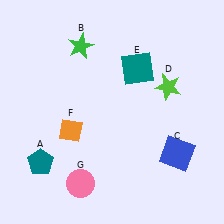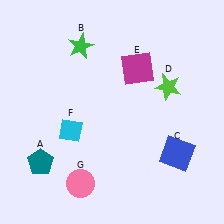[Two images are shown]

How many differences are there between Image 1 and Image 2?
There are 2 differences between the two images.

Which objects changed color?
E changed from teal to magenta. F changed from orange to cyan.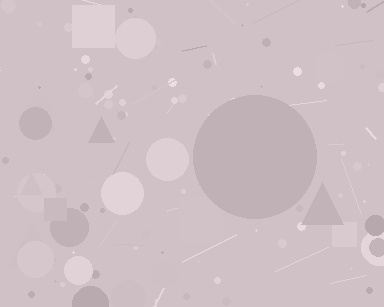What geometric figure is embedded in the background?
A circle is embedded in the background.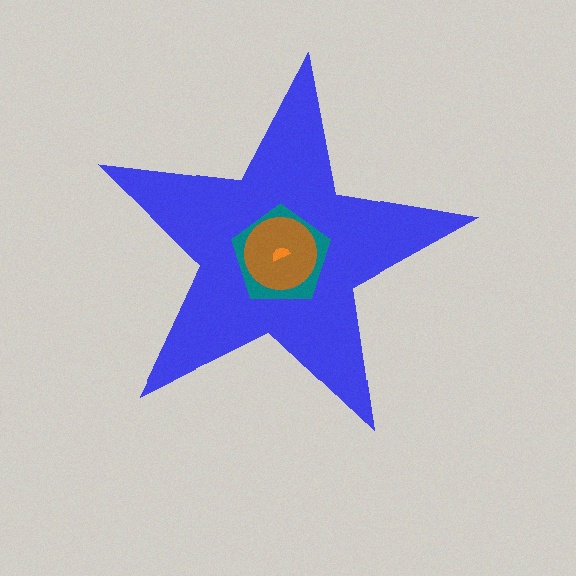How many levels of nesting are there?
4.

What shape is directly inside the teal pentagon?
The brown circle.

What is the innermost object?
The orange semicircle.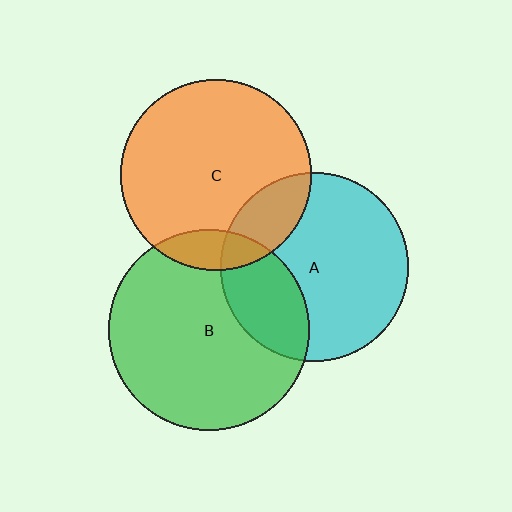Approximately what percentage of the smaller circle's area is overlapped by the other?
Approximately 25%.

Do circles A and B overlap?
Yes.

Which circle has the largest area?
Circle B (green).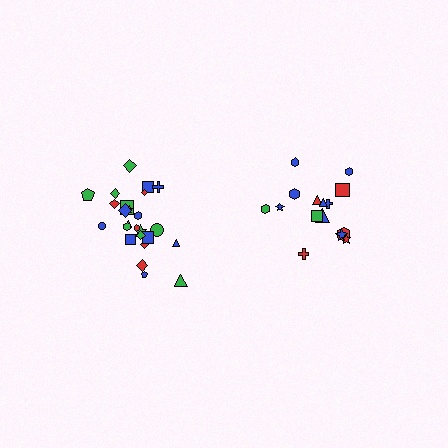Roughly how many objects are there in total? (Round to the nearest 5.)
Roughly 40 objects in total.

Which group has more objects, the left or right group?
The left group.